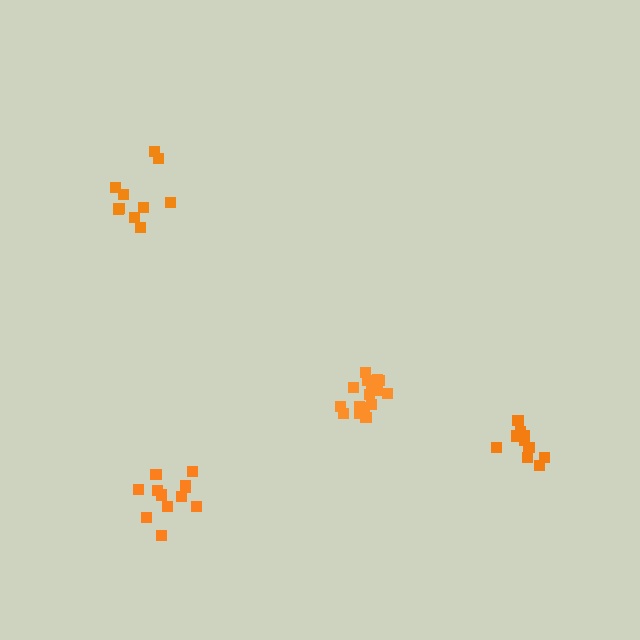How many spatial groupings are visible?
There are 4 spatial groupings.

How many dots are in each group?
Group 1: 16 dots, Group 2: 10 dots, Group 3: 12 dots, Group 4: 10 dots (48 total).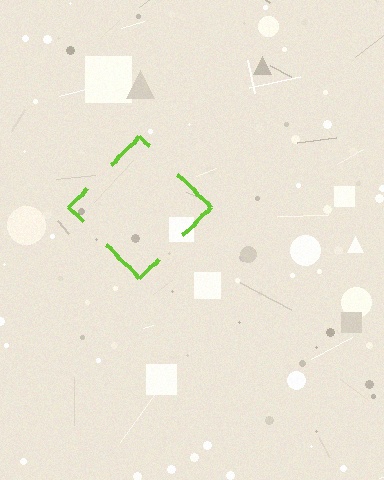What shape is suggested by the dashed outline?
The dashed outline suggests a diamond.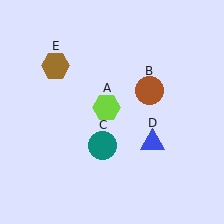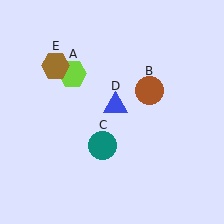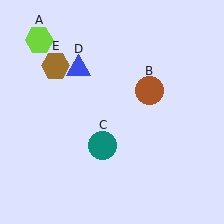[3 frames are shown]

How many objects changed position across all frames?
2 objects changed position: lime hexagon (object A), blue triangle (object D).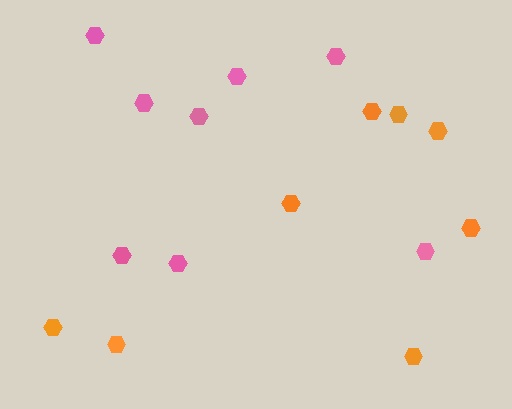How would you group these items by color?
There are 2 groups: one group of pink hexagons (8) and one group of orange hexagons (8).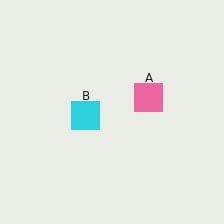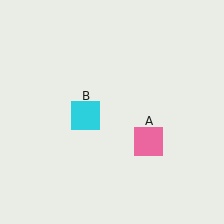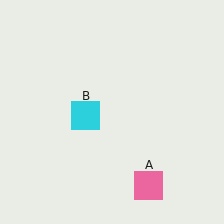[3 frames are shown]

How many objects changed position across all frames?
1 object changed position: pink square (object A).